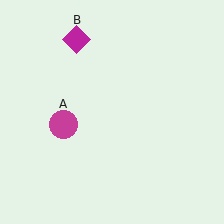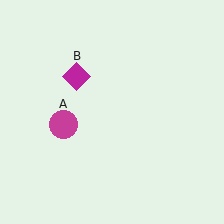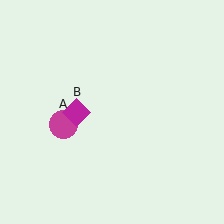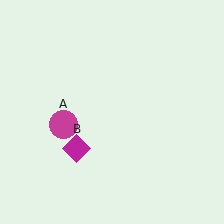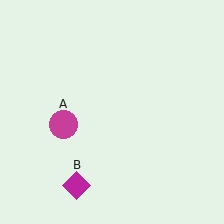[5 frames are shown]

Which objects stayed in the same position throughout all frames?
Magenta circle (object A) remained stationary.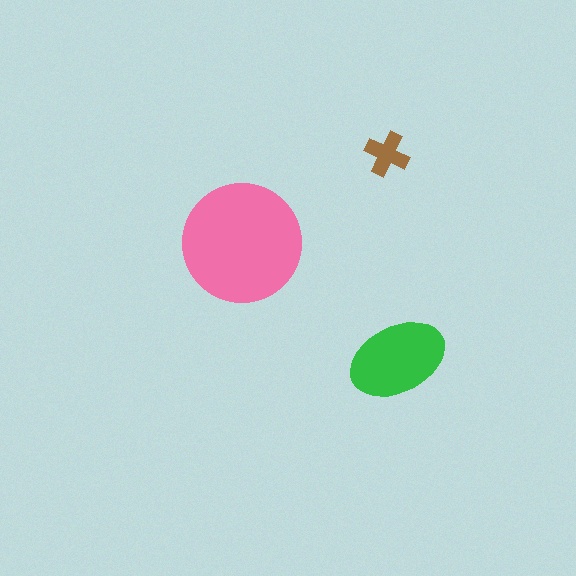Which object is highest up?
The brown cross is topmost.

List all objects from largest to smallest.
The pink circle, the green ellipse, the brown cross.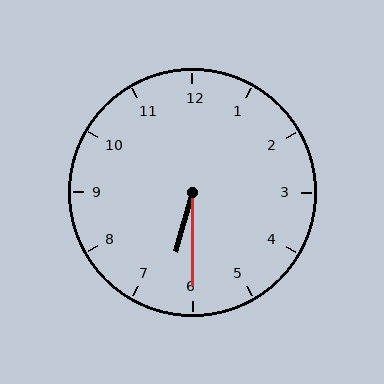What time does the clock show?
6:30.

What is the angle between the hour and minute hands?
Approximately 15 degrees.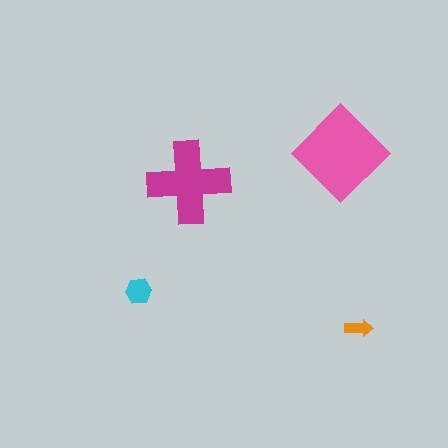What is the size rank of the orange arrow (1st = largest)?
4th.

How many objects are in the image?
There are 4 objects in the image.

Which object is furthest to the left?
The cyan hexagon is leftmost.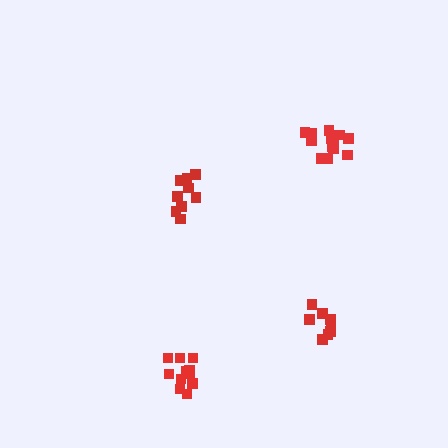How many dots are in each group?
Group 1: 13 dots, Group 2: 9 dots, Group 3: 11 dots, Group 4: 8 dots (41 total).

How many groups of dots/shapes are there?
There are 4 groups.